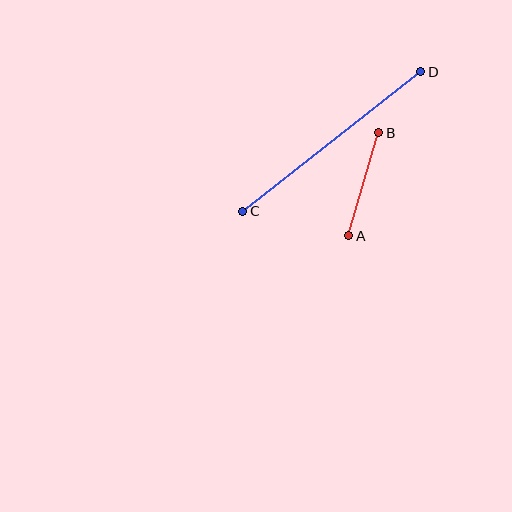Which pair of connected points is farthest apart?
Points C and D are farthest apart.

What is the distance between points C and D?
The distance is approximately 226 pixels.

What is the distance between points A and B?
The distance is approximately 107 pixels.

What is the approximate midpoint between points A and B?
The midpoint is at approximately (364, 184) pixels.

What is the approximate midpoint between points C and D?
The midpoint is at approximately (332, 142) pixels.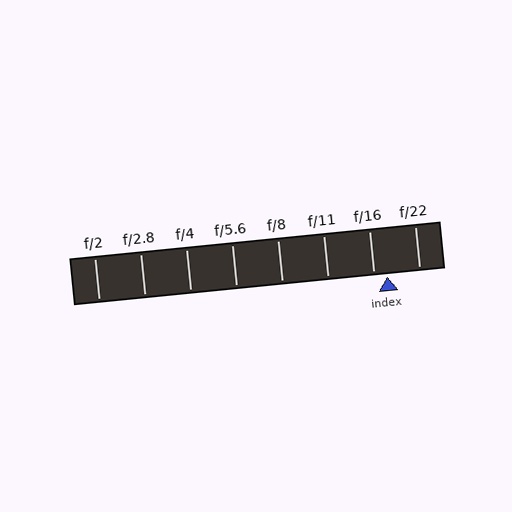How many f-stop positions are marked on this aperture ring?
There are 8 f-stop positions marked.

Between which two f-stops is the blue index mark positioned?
The index mark is between f/16 and f/22.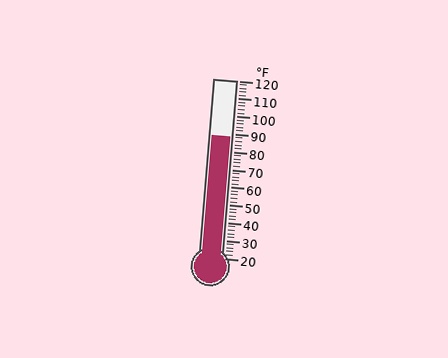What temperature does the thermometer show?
The thermometer shows approximately 88°F.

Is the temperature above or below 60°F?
The temperature is above 60°F.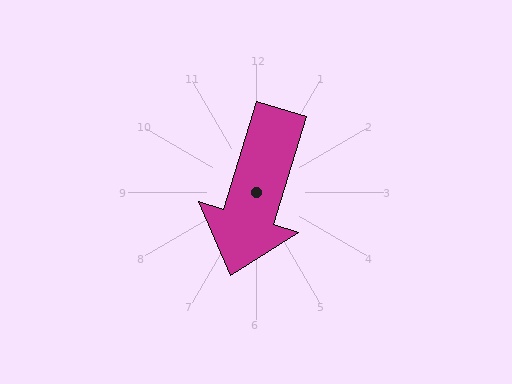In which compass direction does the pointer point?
South.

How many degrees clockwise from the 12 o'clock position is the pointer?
Approximately 197 degrees.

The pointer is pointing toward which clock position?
Roughly 7 o'clock.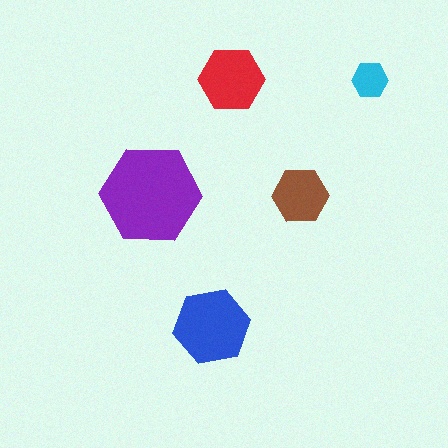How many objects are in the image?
There are 5 objects in the image.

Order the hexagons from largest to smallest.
the purple one, the blue one, the red one, the brown one, the cyan one.